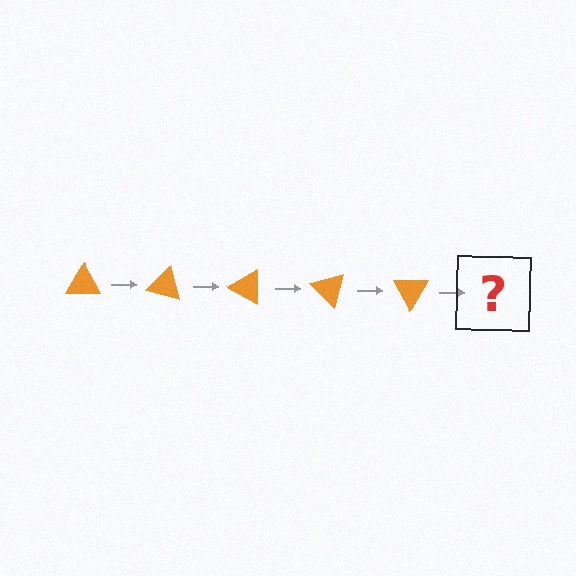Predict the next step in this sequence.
The next step is an orange triangle rotated 75 degrees.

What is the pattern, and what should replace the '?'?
The pattern is that the triangle rotates 15 degrees each step. The '?' should be an orange triangle rotated 75 degrees.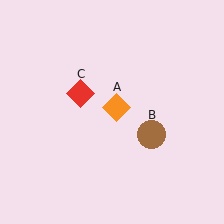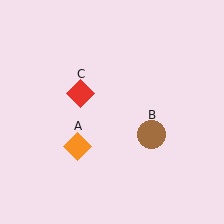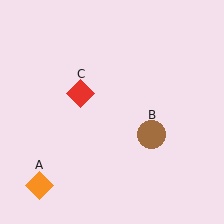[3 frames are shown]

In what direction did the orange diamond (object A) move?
The orange diamond (object A) moved down and to the left.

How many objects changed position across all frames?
1 object changed position: orange diamond (object A).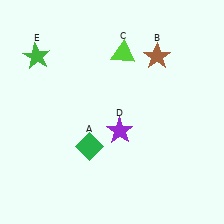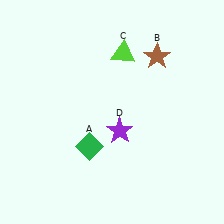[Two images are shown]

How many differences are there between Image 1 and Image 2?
There is 1 difference between the two images.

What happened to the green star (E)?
The green star (E) was removed in Image 2. It was in the top-left area of Image 1.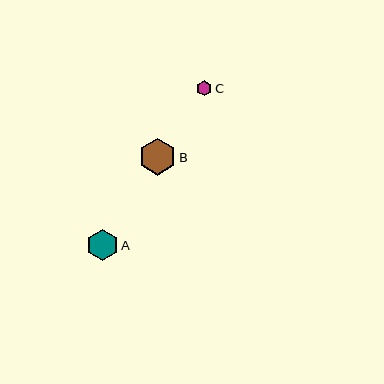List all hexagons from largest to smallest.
From largest to smallest: B, A, C.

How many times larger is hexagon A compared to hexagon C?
Hexagon A is approximately 2.1 times the size of hexagon C.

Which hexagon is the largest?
Hexagon B is the largest with a size of approximately 37 pixels.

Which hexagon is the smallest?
Hexagon C is the smallest with a size of approximately 15 pixels.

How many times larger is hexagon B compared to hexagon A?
Hexagon B is approximately 1.2 times the size of hexagon A.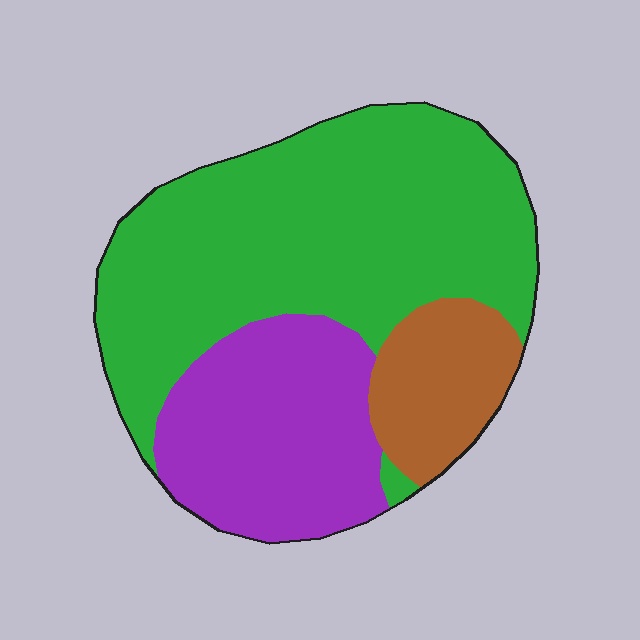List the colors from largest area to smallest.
From largest to smallest: green, purple, brown.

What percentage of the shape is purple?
Purple covers around 30% of the shape.